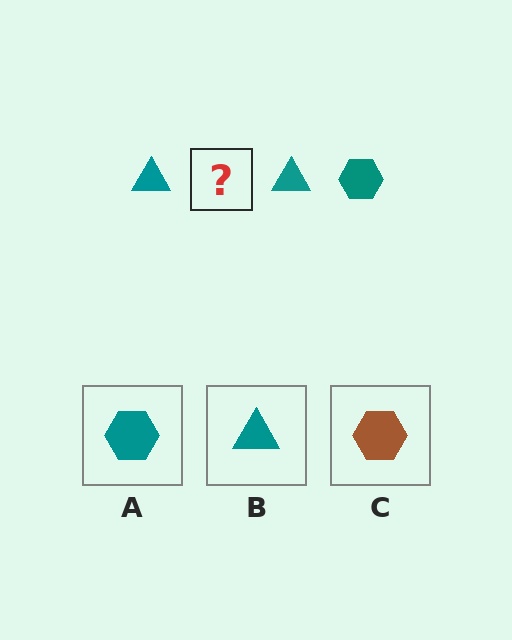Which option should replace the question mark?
Option A.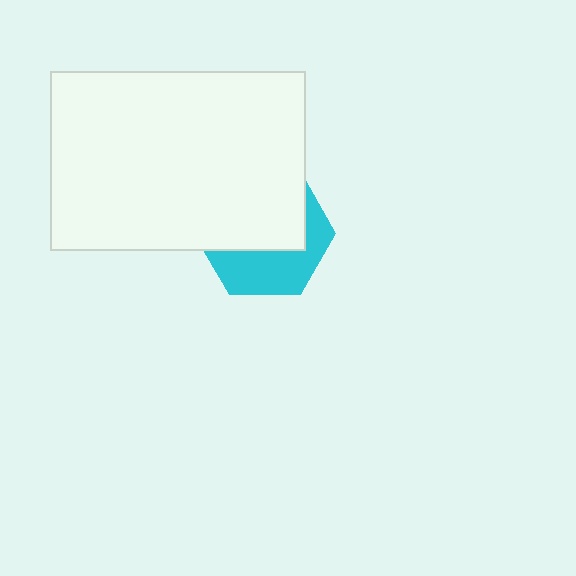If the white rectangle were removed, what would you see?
You would see the complete cyan hexagon.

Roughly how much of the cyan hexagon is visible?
A small part of it is visible (roughly 42%).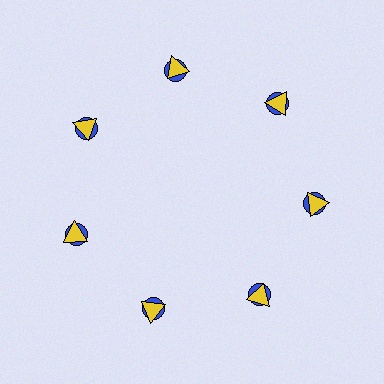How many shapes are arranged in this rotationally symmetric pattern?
There are 14 shapes, arranged in 7 groups of 2.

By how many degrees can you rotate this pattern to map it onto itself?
The pattern maps onto itself every 51 degrees of rotation.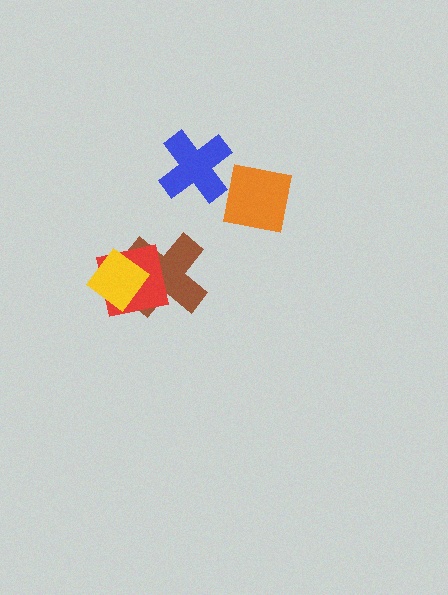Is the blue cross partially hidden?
Yes, it is partially covered by another shape.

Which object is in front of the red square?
The yellow diamond is in front of the red square.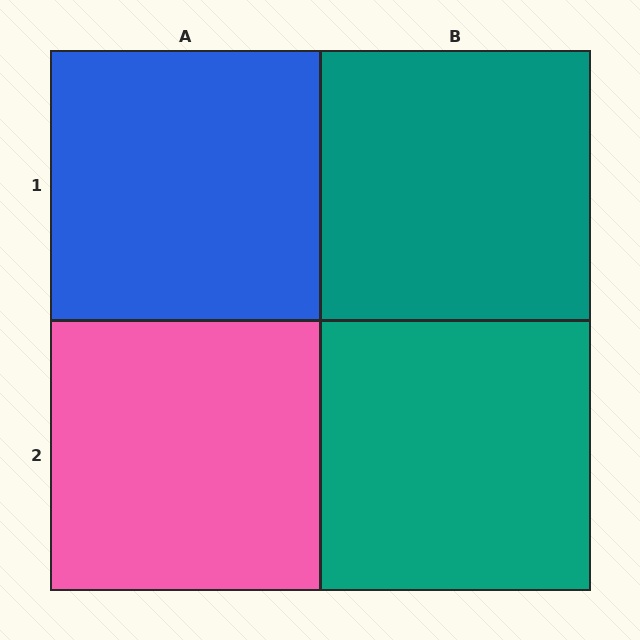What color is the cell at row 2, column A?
Pink.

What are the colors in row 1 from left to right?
Blue, teal.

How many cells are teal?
2 cells are teal.